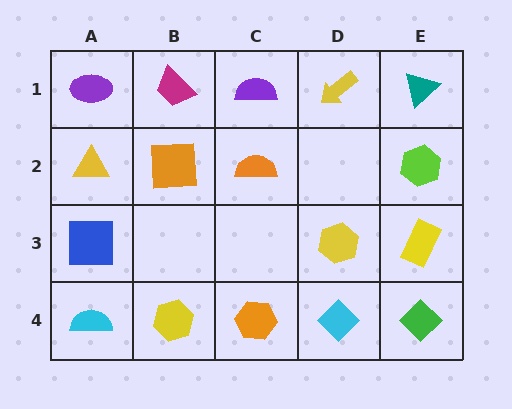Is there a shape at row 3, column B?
No, that cell is empty.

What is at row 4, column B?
A yellow hexagon.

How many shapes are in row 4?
5 shapes.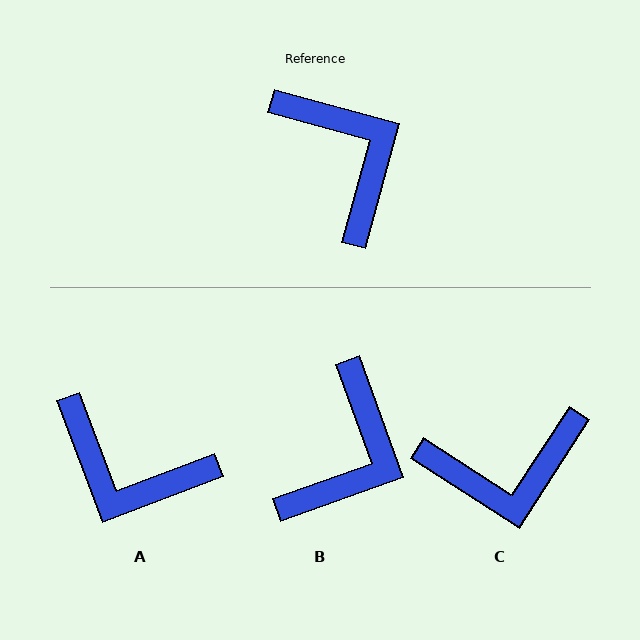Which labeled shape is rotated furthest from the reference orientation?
A, about 144 degrees away.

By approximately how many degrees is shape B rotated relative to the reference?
Approximately 55 degrees clockwise.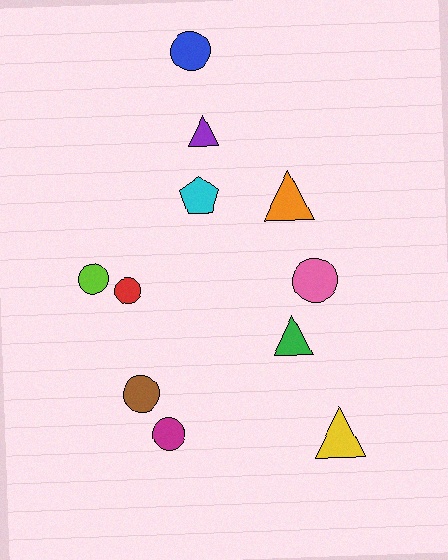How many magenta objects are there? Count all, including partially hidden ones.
There is 1 magenta object.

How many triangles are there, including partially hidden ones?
There are 4 triangles.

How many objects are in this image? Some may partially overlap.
There are 11 objects.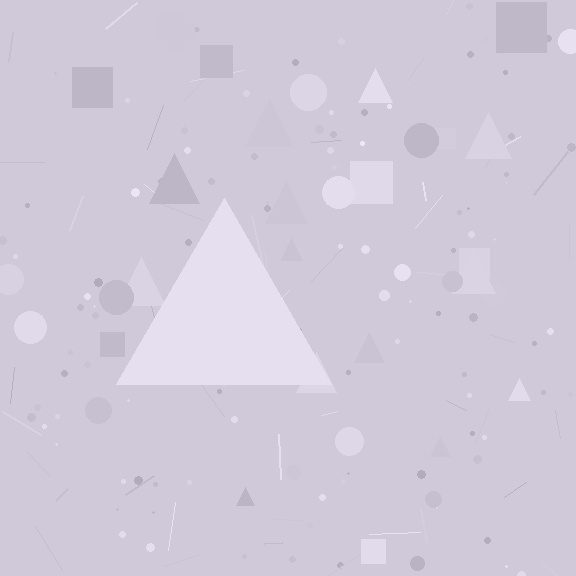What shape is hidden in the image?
A triangle is hidden in the image.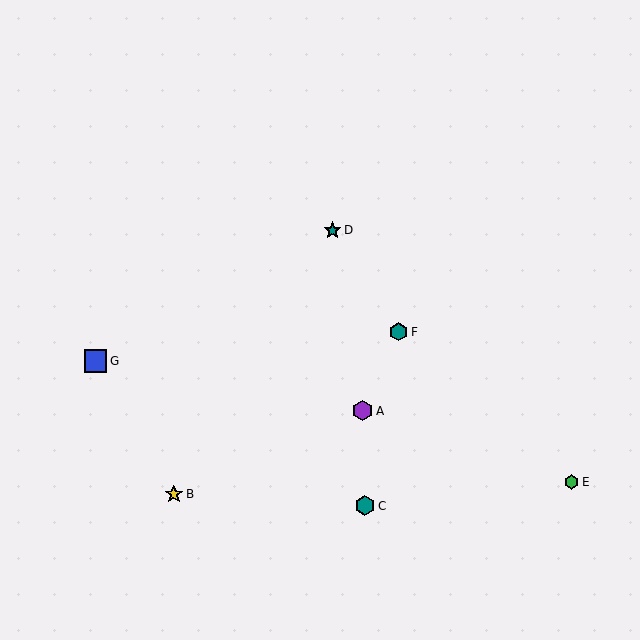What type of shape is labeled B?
Shape B is a yellow star.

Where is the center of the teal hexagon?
The center of the teal hexagon is at (365, 506).